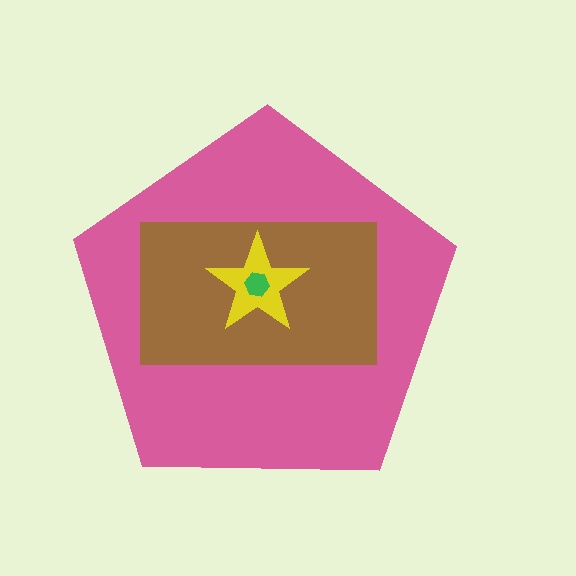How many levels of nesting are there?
4.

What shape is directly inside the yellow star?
The green hexagon.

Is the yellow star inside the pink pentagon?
Yes.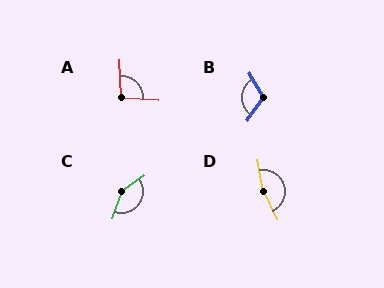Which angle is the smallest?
A, at approximately 96 degrees.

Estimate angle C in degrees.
Approximately 143 degrees.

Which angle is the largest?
D, at approximately 165 degrees.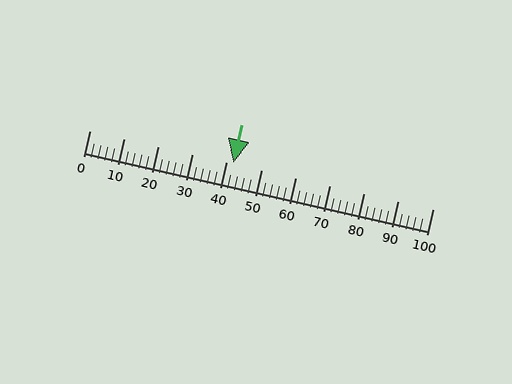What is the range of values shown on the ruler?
The ruler shows values from 0 to 100.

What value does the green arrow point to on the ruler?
The green arrow points to approximately 42.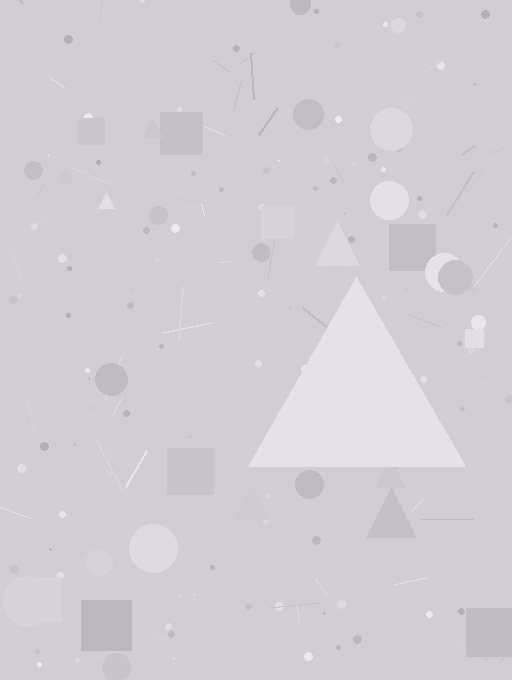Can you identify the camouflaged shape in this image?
The camouflaged shape is a triangle.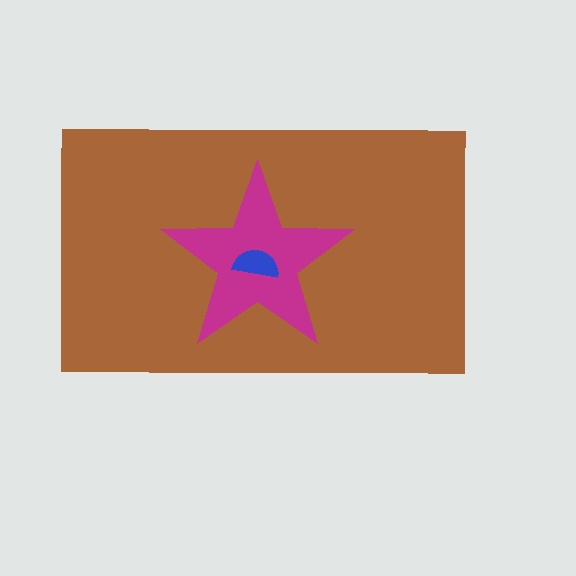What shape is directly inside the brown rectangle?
The magenta star.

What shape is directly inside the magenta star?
The blue semicircle.